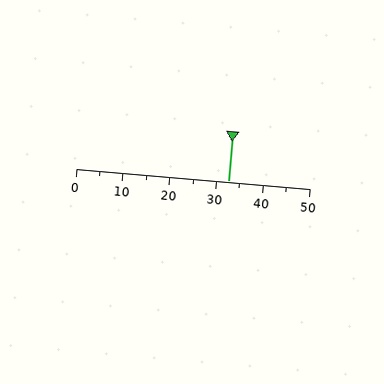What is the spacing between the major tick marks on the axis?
The major ticks are spaced 10 apart.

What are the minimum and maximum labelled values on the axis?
The axis runs from 0 to 50.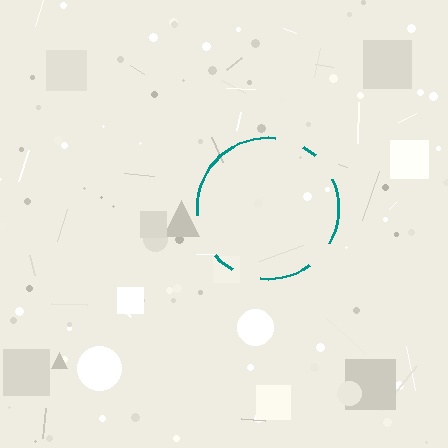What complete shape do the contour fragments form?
The contour fragments form a circle.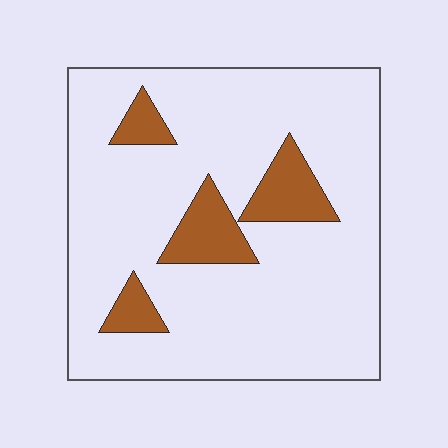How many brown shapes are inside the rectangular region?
4.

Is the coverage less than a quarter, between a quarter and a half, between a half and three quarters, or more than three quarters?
Less than a quarter.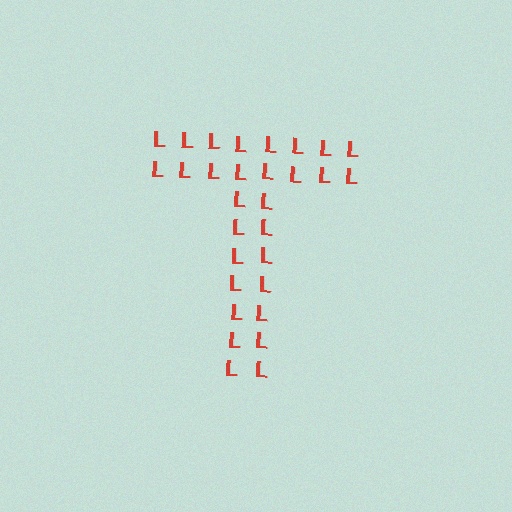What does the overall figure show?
The overall figure shows the letter T.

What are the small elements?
The small elements are letter L's.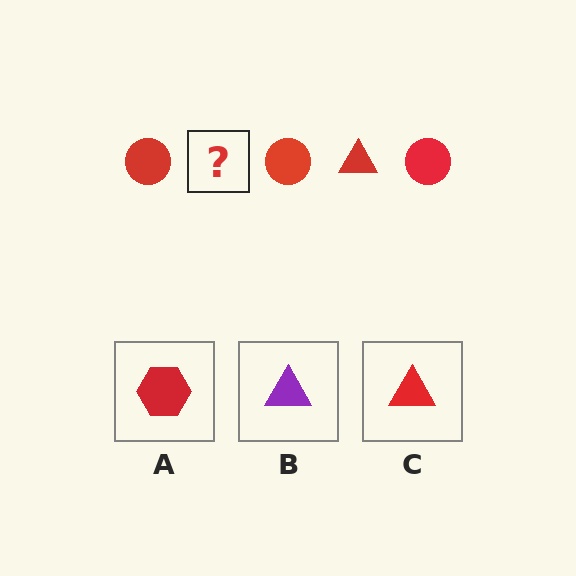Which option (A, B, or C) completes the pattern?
C.